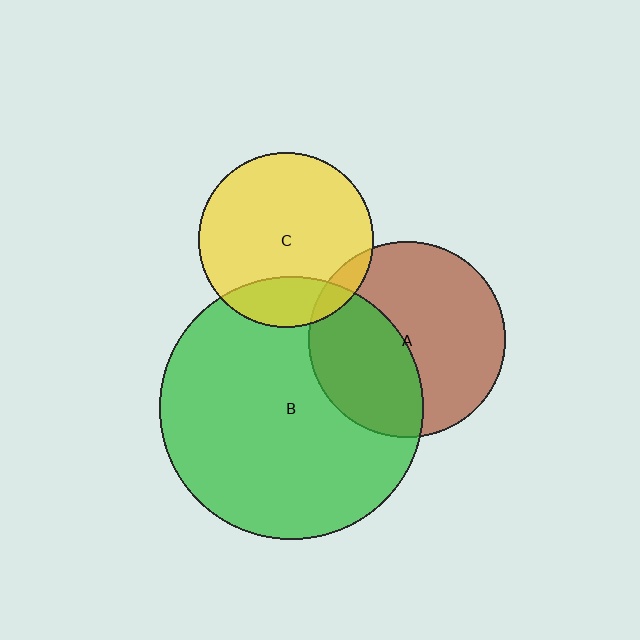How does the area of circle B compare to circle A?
Approximately 1.8 times.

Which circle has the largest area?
Circle B (green).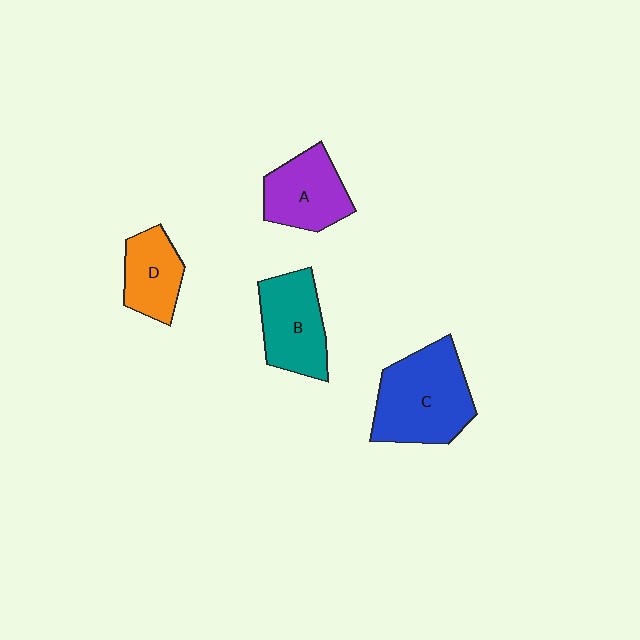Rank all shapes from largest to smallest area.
From largest to smallest: C (blue), B (teal), A (purple), D (orange).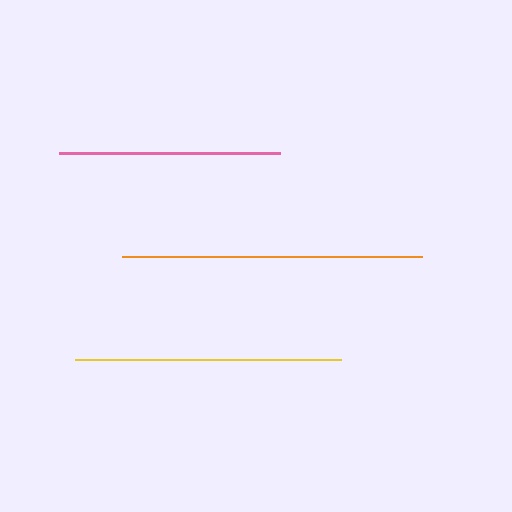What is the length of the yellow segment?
The yellow segment is approximately 266 pixels long.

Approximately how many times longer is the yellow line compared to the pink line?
The yellow line is approximately 1.2 times the length of the pink line.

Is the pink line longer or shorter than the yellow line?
The yellow line is longer than the pink line.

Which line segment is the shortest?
The pink line is the shortest at approximately 222 pixels.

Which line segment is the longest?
The orange line is the longest at approximately 300 pixels.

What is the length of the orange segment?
The orange segment is approximately 300 pixels long.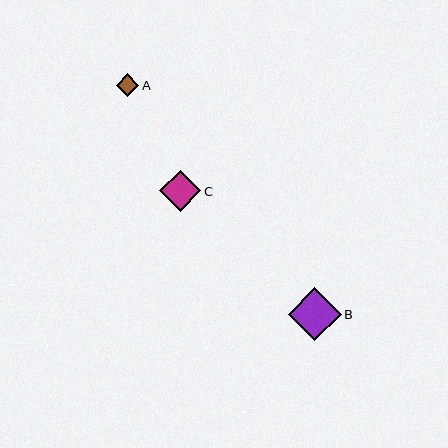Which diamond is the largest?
Diamond B is the largest with a size of approximately 53 pixels.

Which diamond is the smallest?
Diamond A is the smallest with a size of approximately 22 pixels.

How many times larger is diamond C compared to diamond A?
Diamond C is approximately 1.8 times the size of diamond A.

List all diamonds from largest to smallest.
From largest to smallest: B, C, A.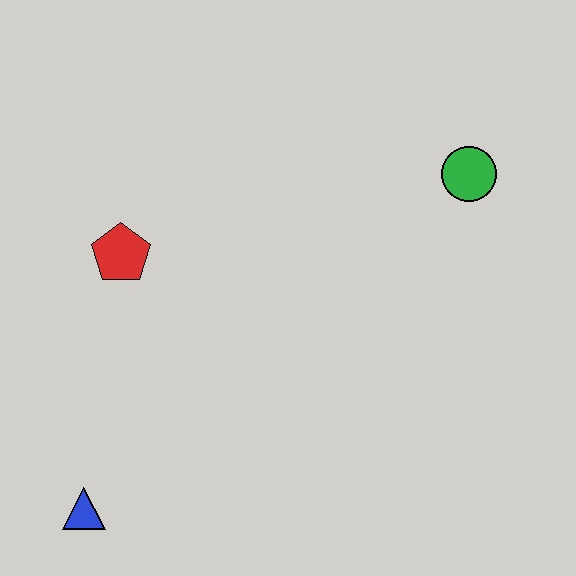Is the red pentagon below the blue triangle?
No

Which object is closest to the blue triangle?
The red pentagon is closest to the blue triangle.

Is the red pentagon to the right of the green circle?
No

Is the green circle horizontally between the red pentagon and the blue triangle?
No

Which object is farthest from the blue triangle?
The green circle is farthest from the blue triangle.